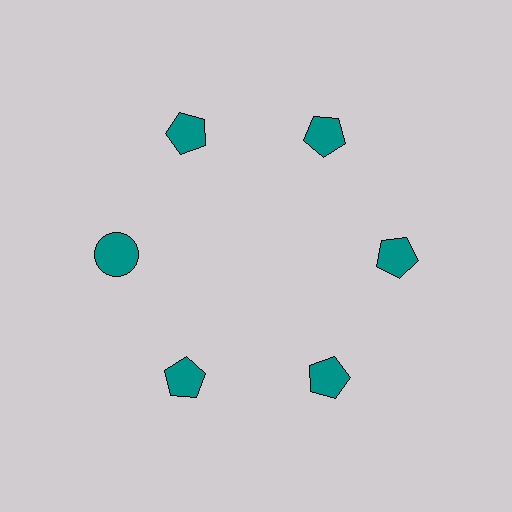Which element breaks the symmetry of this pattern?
The teal circle at roughly the 9 o'clock position breaks the symmetry. All other shapes are teal pentagons.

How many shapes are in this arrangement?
There are 6 shapes arranged in a ring pattern.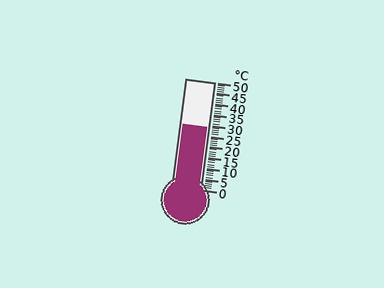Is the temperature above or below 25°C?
The temperature is above 25°C.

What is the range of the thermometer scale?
The thermometer scale ranges from 0°C to 50°C.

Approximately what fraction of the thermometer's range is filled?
The thermometer is filled to approximately 60% of its range.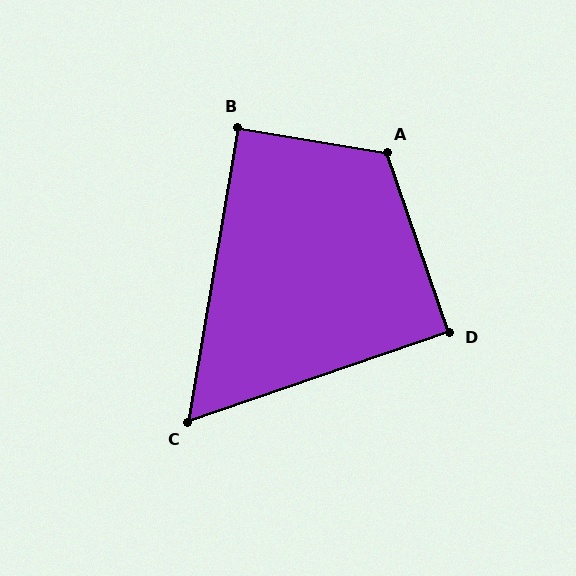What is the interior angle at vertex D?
Approximately 90 degrees (approximately right).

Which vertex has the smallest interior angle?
C, at approximately 61 degrees.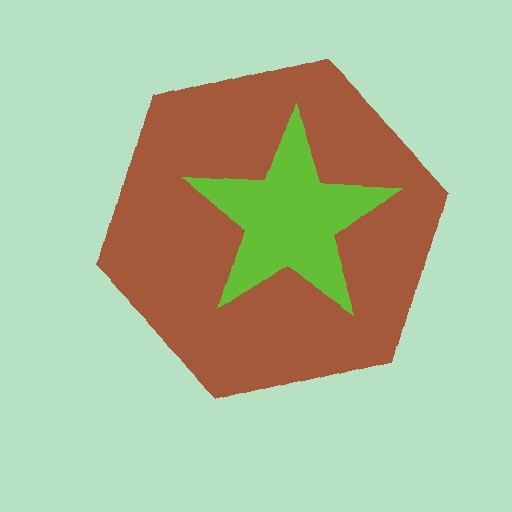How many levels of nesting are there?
2.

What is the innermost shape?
The lime star.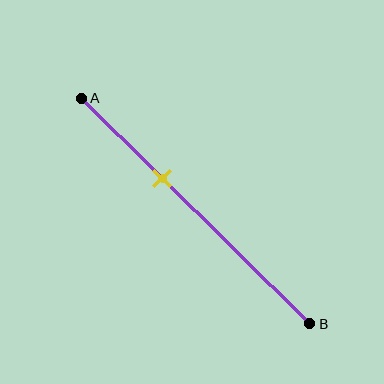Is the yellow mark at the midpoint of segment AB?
No, the mark is at about 35% from A, not at the 50% midpoint.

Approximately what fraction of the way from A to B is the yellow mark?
The yellow mark is approximately 35% of the way from A to B.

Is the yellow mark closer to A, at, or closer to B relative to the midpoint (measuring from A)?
The yellow mark is closer to point A than the midpoint of segment AB.